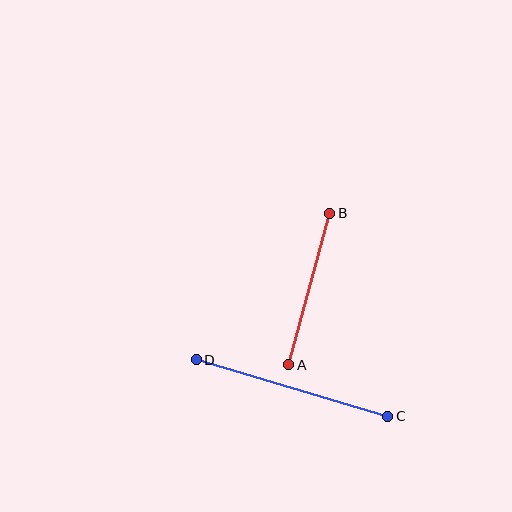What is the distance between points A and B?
The distance is approximately 157 pixels.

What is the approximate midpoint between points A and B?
The midpoint is at approximately (309, 289) pixels.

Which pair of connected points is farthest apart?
Points C and D are farthest apart.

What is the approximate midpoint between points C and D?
The midpoint is at approximately (292, 388) pixels.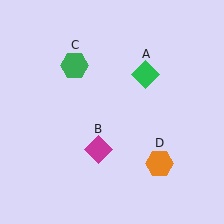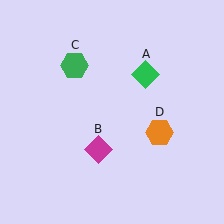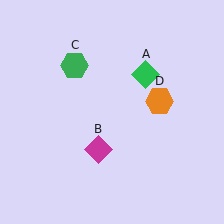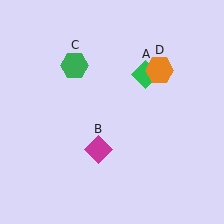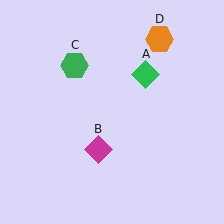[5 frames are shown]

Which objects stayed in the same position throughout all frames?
Green diamond (object A) and magenta diamond (object B) and green hexagon (object C) remained stationary.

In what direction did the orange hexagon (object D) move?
The orange hexagon (object D) moved up.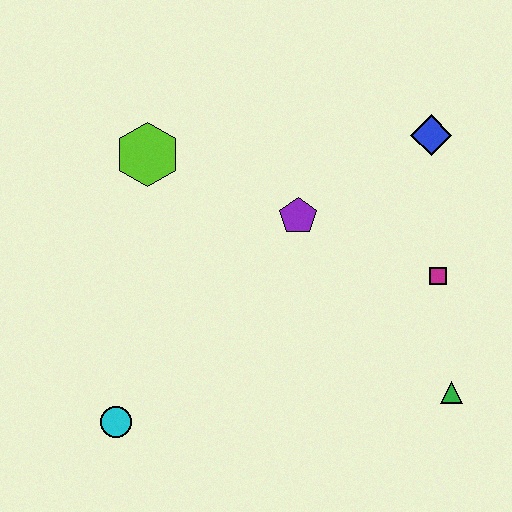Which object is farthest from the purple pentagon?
The cyan circle is farthest from the purple pentagon.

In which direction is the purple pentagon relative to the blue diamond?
The purple pentagon is to the left of the blue diamond.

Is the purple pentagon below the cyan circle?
No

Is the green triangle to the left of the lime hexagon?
No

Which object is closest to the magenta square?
The green triangle is closest to the magenta square.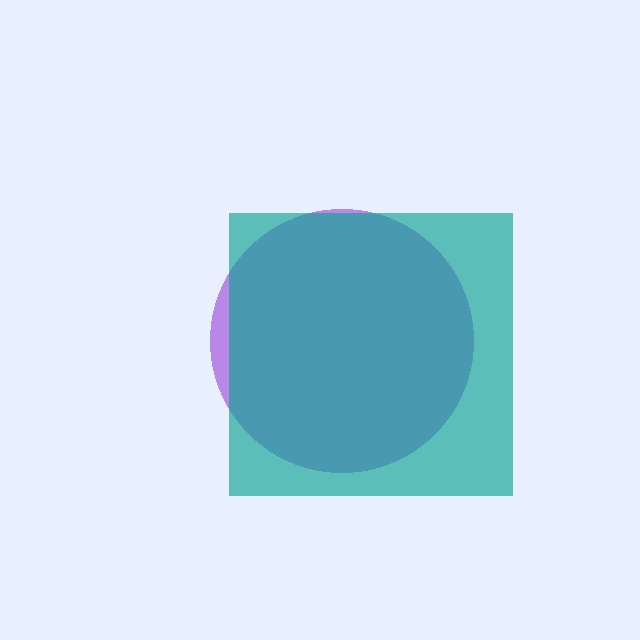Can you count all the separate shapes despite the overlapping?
Yes, there are 2 separate shapes.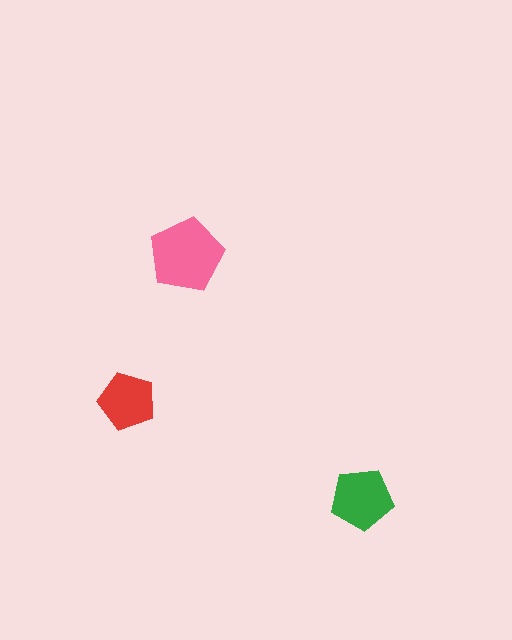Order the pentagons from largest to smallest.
the pink one, the green one, the red one.